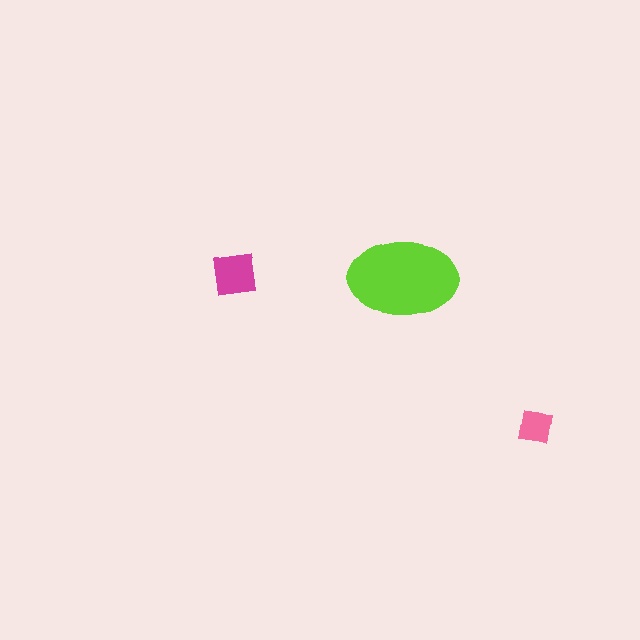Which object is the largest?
The lime ellipse.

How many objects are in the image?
There are 3 objects in the image.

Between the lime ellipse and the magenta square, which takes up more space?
The lime ellipse.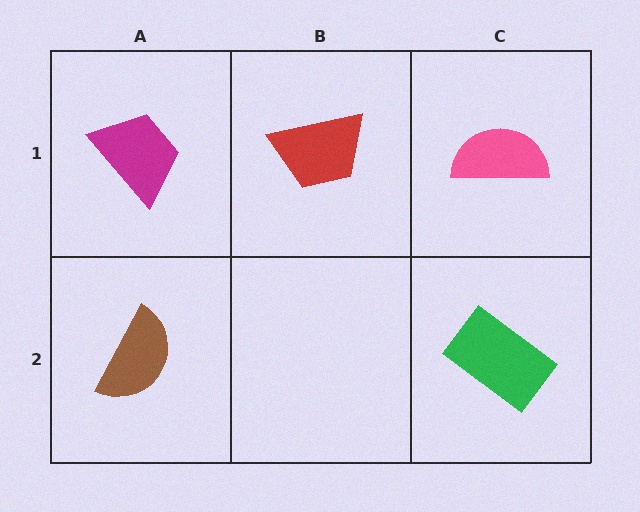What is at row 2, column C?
A green rectangle.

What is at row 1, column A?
A magenta trapezoid.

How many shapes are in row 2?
2 shapes.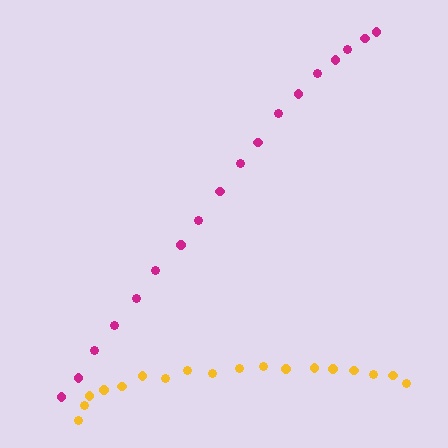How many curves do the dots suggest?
There are 2 distinct paths.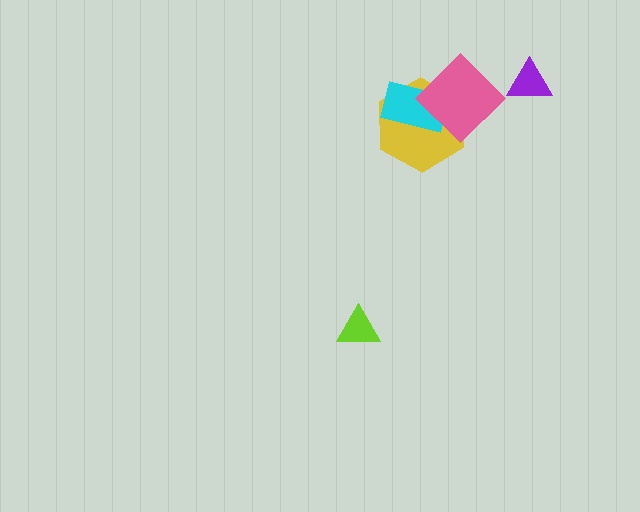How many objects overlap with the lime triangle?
0 objects overlap with the lime triangle.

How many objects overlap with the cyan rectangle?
2 objects overlap with the cyan rectangle.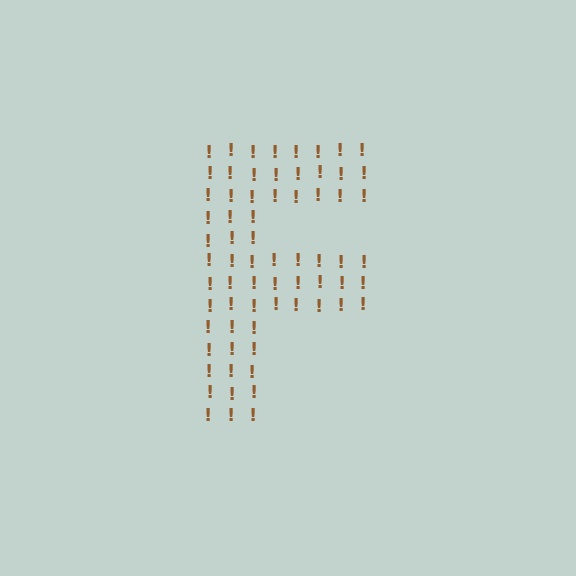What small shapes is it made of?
It is made of small exclamation marks.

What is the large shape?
The large shape is the letter F.